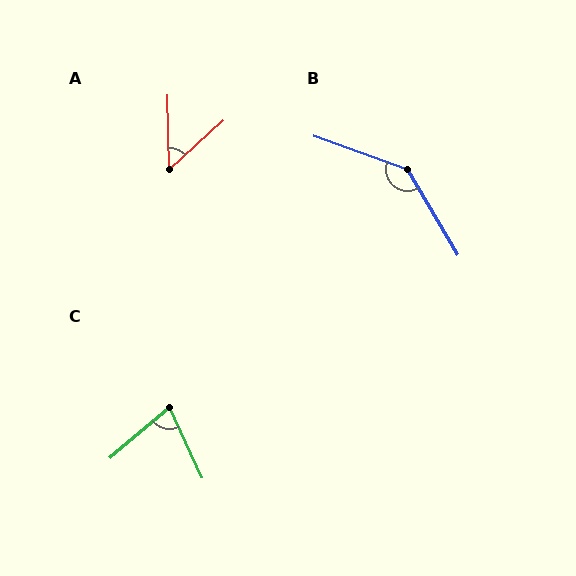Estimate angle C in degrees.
Approximately 74 degrees.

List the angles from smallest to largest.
A (49°), C (74°), B (140°).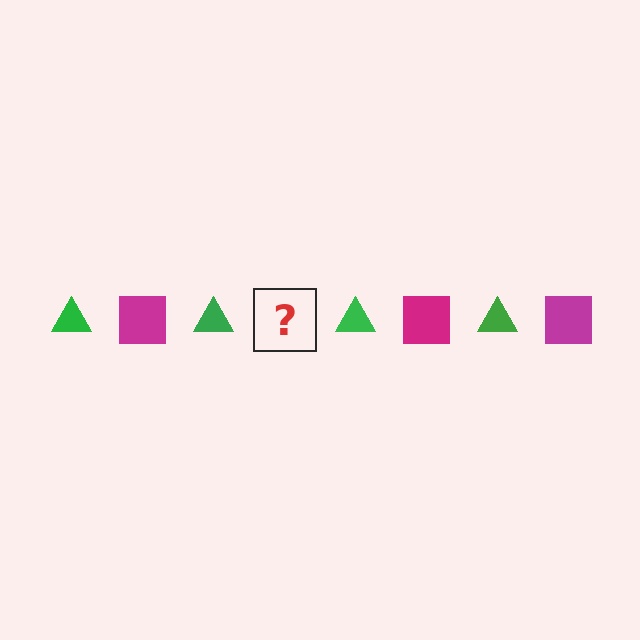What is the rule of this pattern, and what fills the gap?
The rule is that the pattern alternates between green triangle and magenta square. The gap should be filled with a magenta square.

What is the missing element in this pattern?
The missing element is a magenta square.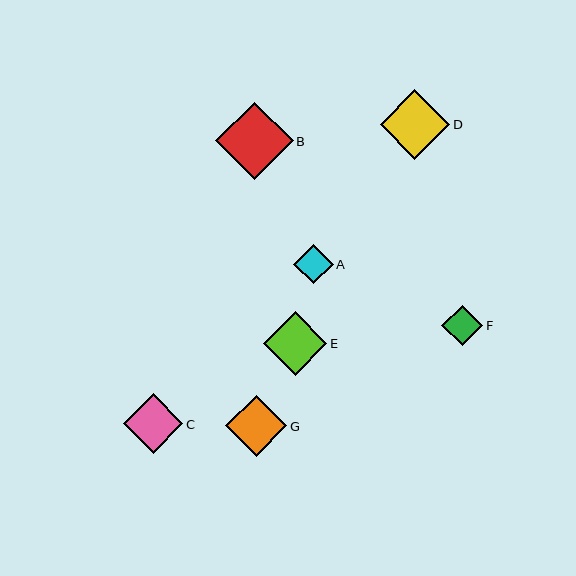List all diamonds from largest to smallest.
From largest to smallest: B, D, E, G, C, F, A.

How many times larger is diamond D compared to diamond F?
Diamond D is approximately 1.7 times the size of diamond F.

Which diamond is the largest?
Diamond B is the largest with a size of approximately 78 pixels.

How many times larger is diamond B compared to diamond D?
Diamond B is approximately 1.1 times the size of diamond D.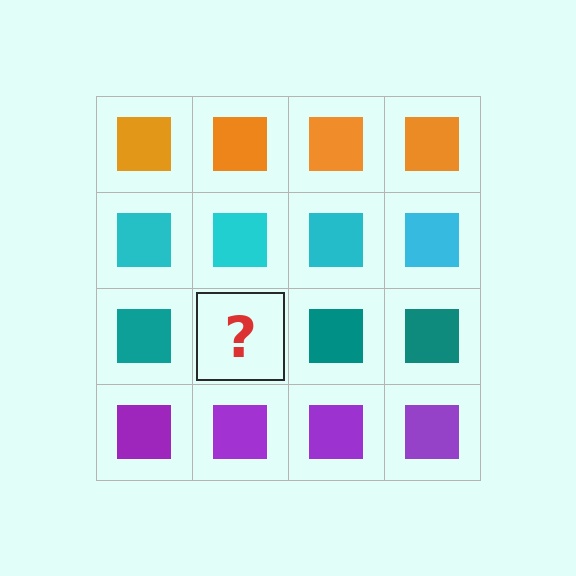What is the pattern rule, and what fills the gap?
The rule is that each row has a consistent color. The gap should be filled with a teal square.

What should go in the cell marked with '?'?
The missing cell should contain a teal square.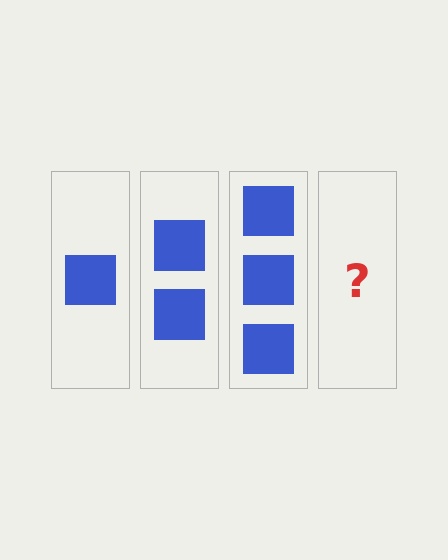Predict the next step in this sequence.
The next step is 4 squares.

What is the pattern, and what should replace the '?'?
The pattern is that each step adds one more square. The '?' should be 4 squares.